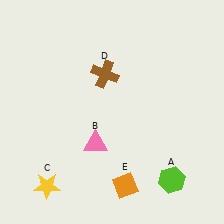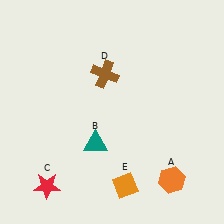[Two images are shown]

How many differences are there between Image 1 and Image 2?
There are 3 differences between the two images.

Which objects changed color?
A changed from lime to orange. B changed from pink to teal. C changed from yellow to red.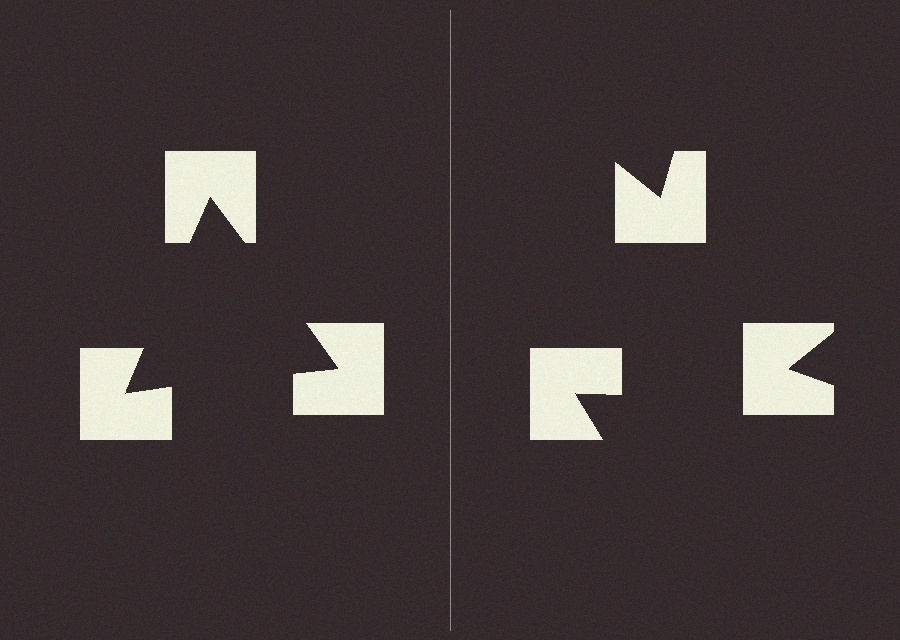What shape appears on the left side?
An illusory triangle.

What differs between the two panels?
The notched squares are positioned identically on both sides; only the wedge orientations differ. On the left they align to a triangle; on the right they are misaligned.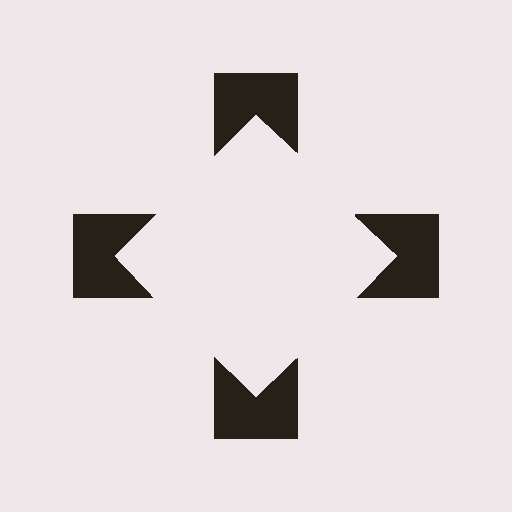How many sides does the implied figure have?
4 sides.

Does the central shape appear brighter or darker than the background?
It typically appears slightly brighter than the background, even though no actual brightness change is drawn.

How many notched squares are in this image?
There are 4 — one at each vertex of the illusory square.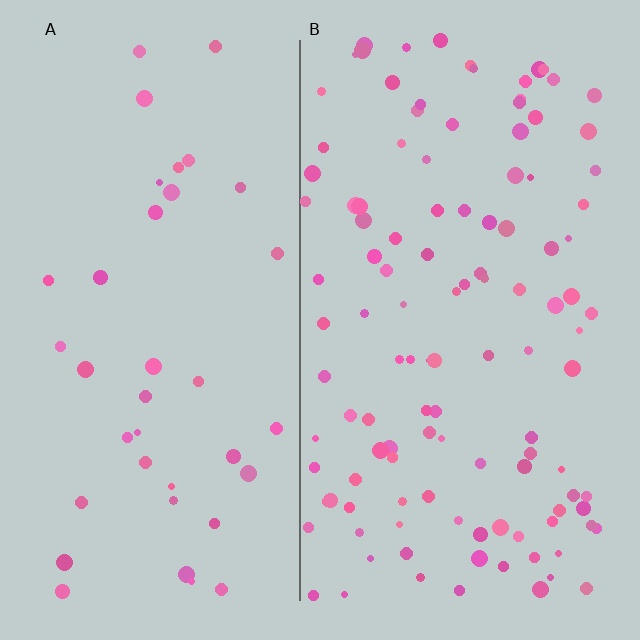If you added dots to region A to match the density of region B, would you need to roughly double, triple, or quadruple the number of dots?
Approximately triple.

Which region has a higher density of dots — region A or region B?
B (the right).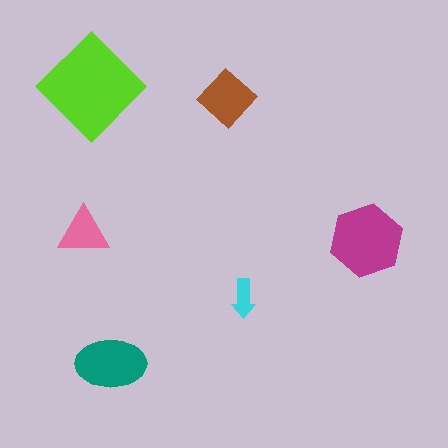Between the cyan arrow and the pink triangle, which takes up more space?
The pink triangle.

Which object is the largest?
The lime diamond.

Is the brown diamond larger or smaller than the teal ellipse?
Smaller.